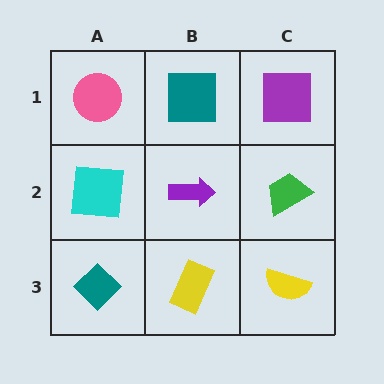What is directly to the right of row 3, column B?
A yellow semicircle.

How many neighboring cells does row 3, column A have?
2.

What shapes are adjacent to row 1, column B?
A purple arrow (row 2, column B), a pink circle (row 1, column A), a purple square (row 1, column C).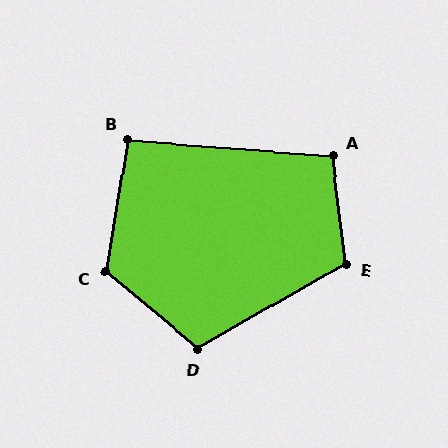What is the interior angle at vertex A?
Approximately 101 degrees (obtuse).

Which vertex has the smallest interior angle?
B, at approximately 95 degrees.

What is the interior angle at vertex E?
Approximately 113 degrees (obtuse).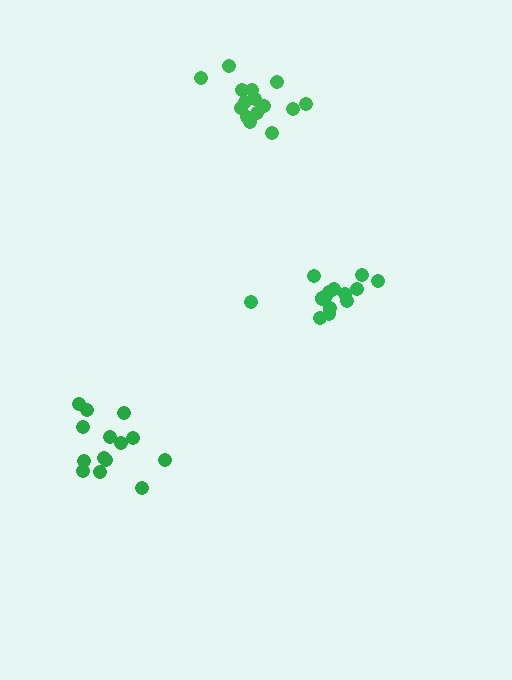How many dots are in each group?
Group 1: 15 dots, Group 2: 14 dots, Group 3: 14 dots (43 total).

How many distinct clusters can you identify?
There are 3 distinct clusters.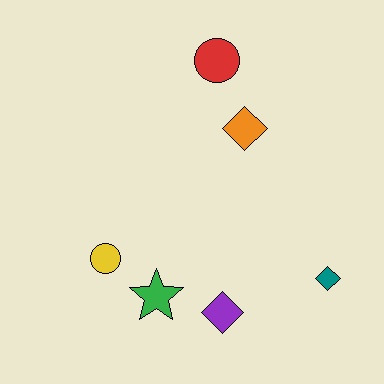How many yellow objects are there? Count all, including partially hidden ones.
There is 1 yellow object.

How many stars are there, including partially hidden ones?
There is 1 star.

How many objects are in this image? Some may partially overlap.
There are 6 objects.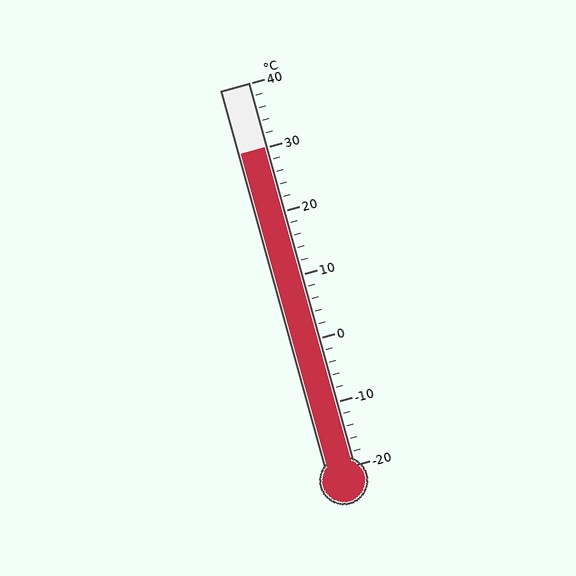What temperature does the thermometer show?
The thermometer shows approximately 30°C.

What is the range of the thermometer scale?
The thermometer scale ranges from -20°C to 40°C.